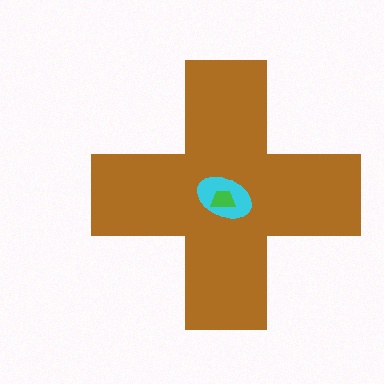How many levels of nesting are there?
3.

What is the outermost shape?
The brown cross.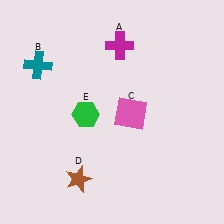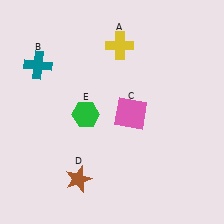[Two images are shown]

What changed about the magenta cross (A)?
In Image 1, A is magenta. In Image 2, it changed to yellow.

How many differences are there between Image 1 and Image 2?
There is 1 difference between the two images.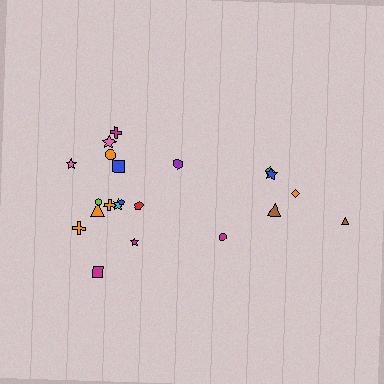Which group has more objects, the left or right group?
The left group.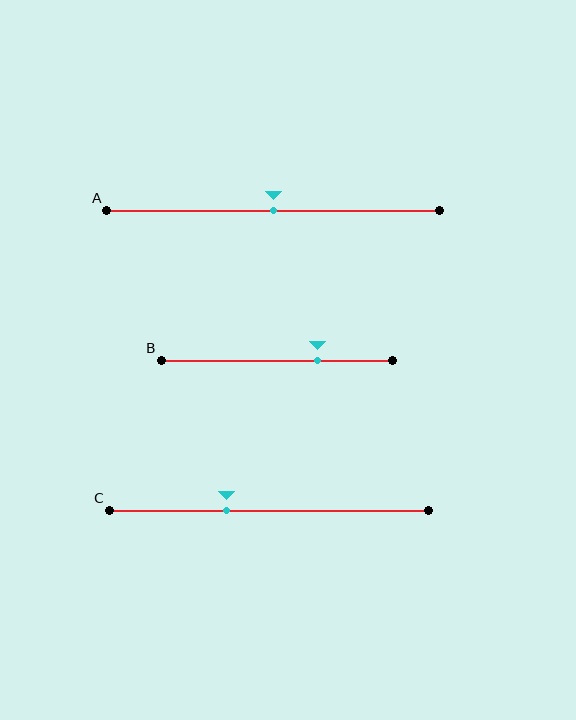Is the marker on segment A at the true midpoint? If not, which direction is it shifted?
Yes, the marker on segment A is at the true midpoint.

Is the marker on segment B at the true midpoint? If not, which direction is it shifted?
No, the marker on segment B is shifted to the right by about 17% of the segment length.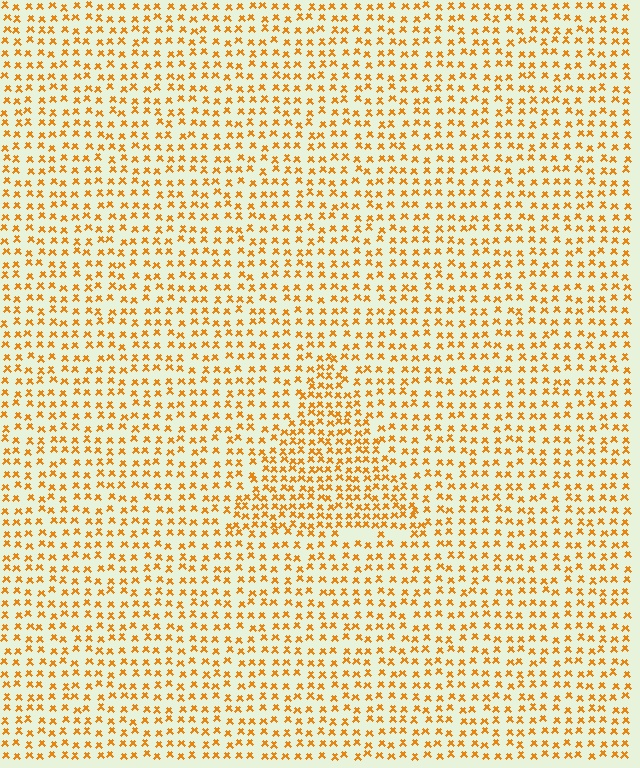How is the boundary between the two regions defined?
The boundary is defined by a change in element density (approximately 1.6x ratio). All elements are the same color, size, and shape.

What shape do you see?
I see a triangle.